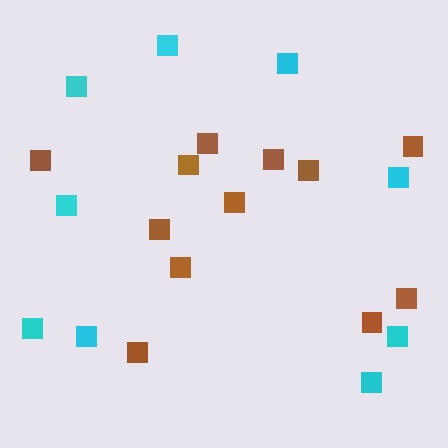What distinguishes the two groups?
There are 2 groups: one group of brown squares (12) and one group of cyan squares (9).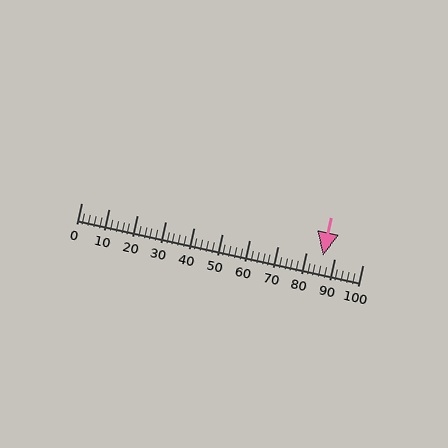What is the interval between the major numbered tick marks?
The major tick marks are spaced 10 units apart.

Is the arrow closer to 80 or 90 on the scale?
The arrow is closer to 90.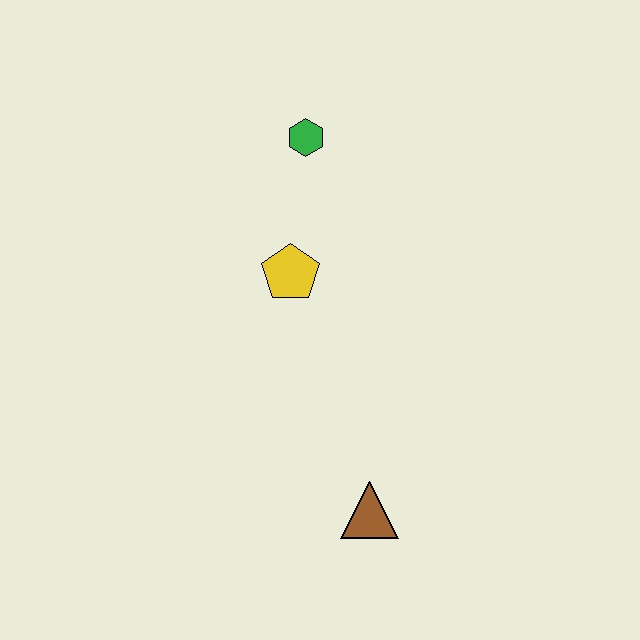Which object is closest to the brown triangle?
The yellow pentagon is closest to the brown triangle.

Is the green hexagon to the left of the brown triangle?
Yes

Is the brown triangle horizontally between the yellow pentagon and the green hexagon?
No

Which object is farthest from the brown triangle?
The green hexagon is farthest from the brown triangle.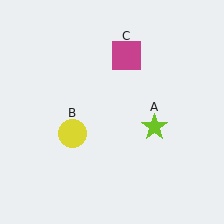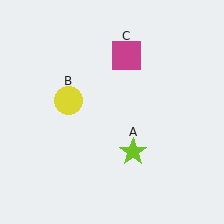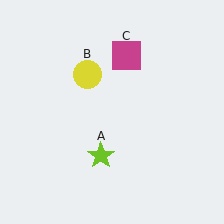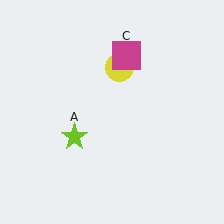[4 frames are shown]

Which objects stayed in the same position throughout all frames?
Magenta square (object C) remained stationary.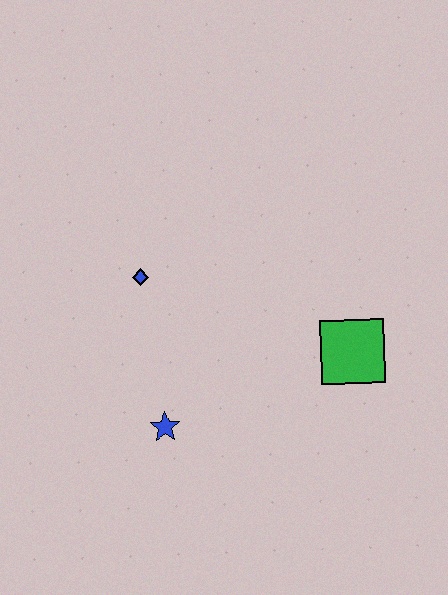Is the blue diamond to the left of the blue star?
Yes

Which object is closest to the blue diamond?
The blue star is closest to the blue diamond.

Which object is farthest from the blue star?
The green square is farthest from the blue star.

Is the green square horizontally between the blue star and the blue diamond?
No